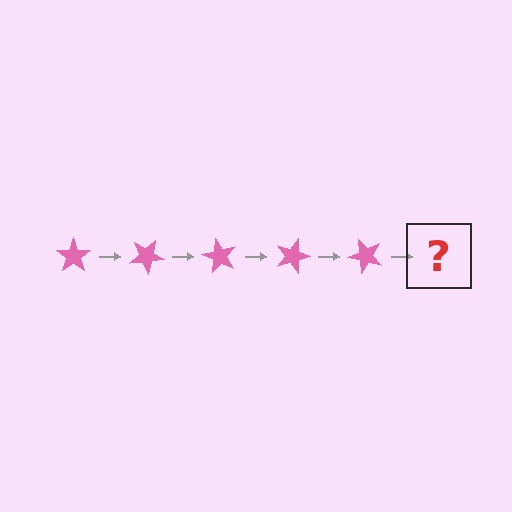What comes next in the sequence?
The next element should be a pink star rotated 150 degrees.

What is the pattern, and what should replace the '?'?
The pattern is that the star rotates 30 degrees each step. The '?' should be a pink star rotated 150 degrees.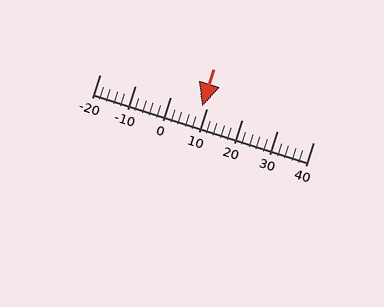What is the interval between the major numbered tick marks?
The major tick marks are spaced 10 units apart.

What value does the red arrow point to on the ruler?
The red arrow points to approximately 9.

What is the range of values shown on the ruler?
The ruler shows values from -20 to 40.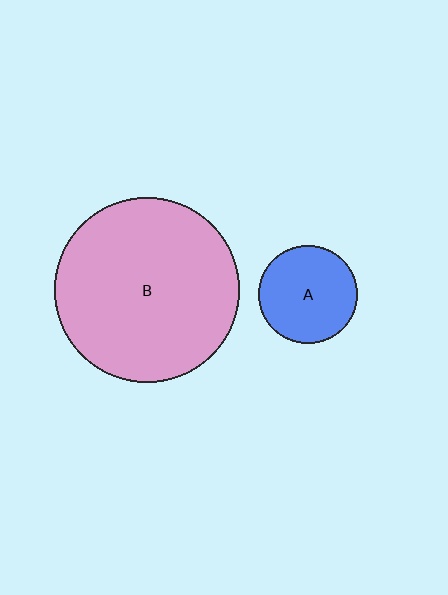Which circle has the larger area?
Circle B (pink).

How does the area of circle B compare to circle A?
Approximately 3.5 times.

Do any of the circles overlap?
No, none of the circles overlap.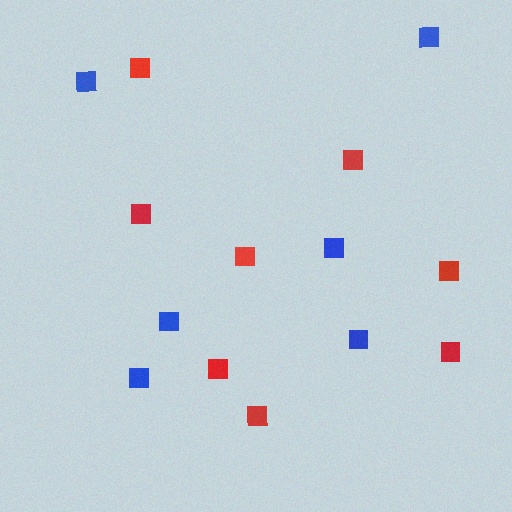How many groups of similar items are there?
There are 2 groups: one group of red squares (8) and one group of blue squares (6).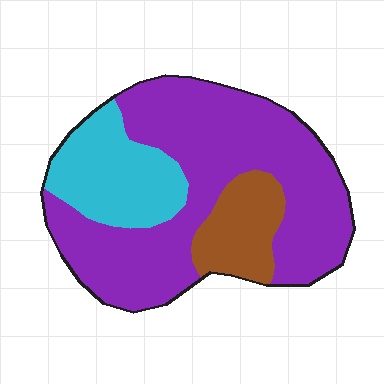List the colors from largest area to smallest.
From largest to smallest: purple, cyan, brown.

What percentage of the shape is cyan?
Cyan covers 21% of the shape.